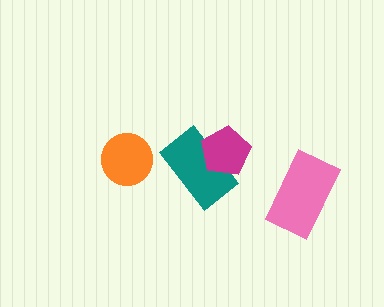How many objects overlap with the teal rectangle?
1 object overlaps with the teal rectangle.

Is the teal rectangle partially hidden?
Yes, it is partially covered by another shape.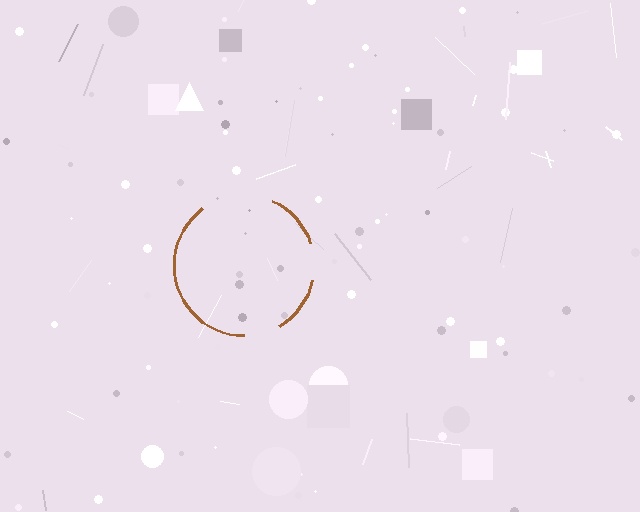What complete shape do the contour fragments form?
The contour fragments form a circle.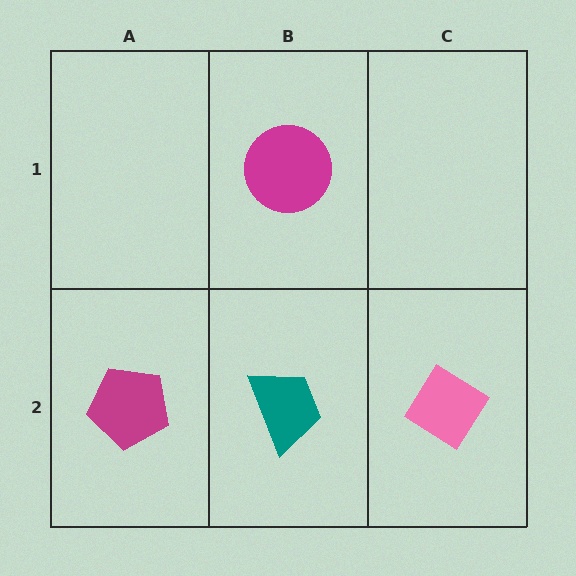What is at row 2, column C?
A pink diamond.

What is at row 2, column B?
A teal trapezoid.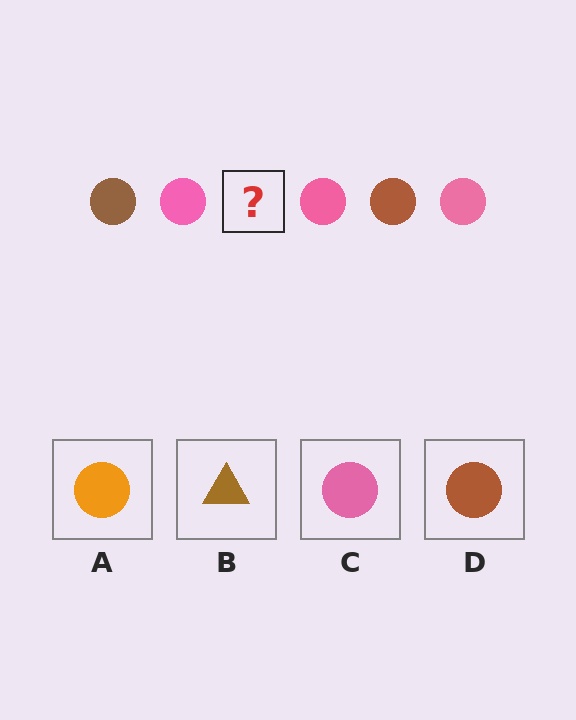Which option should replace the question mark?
Option D.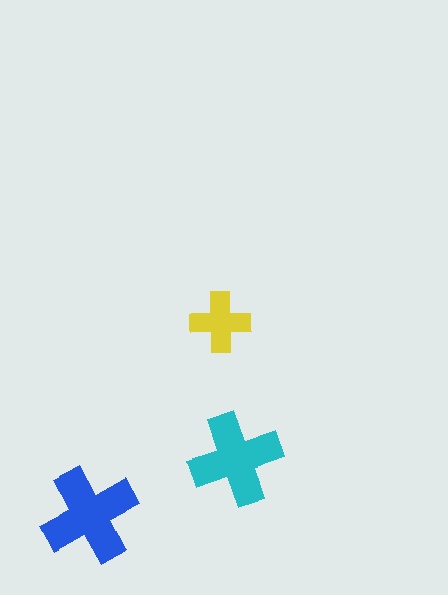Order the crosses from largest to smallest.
the blue one, the cyan one, the yellow one.